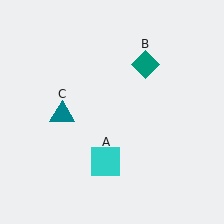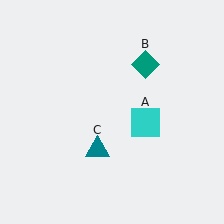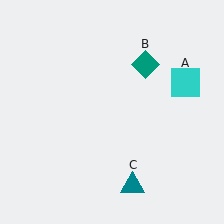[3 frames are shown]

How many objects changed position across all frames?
2 objects changed position: cyan square (object A), teal triangle (object C).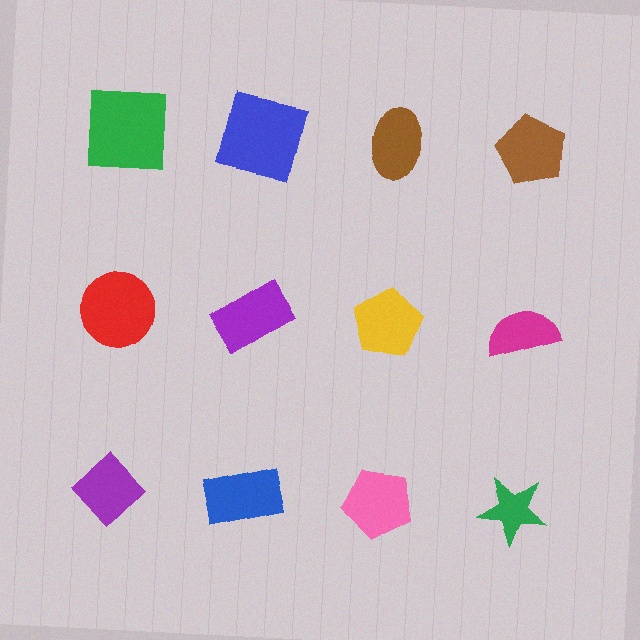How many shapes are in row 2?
4 shapes.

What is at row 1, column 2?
A blue square.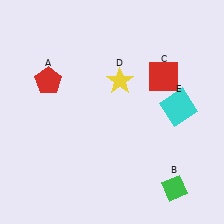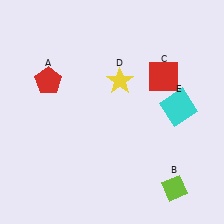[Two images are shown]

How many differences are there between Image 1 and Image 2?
There is 1 difference between the two images.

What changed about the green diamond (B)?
In Image 1, B is green. In Image 2, it changed to lime.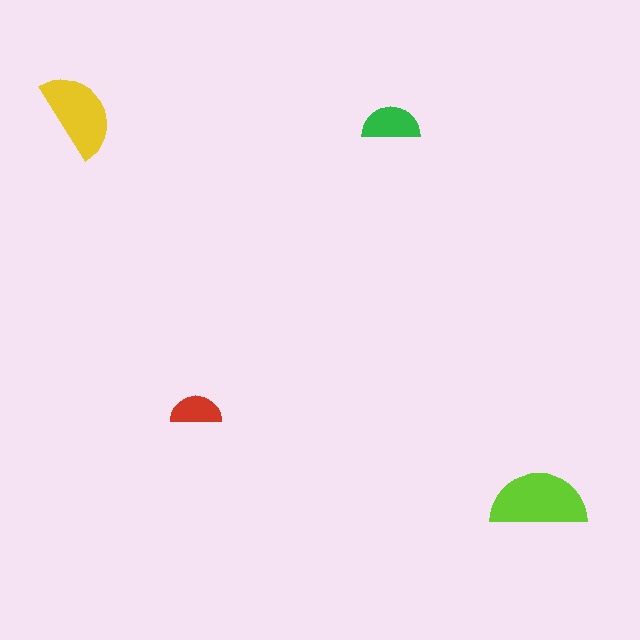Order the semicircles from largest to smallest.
the lime one, the yellow one, the green one, the red one.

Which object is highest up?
The yellow semicircle is topmost.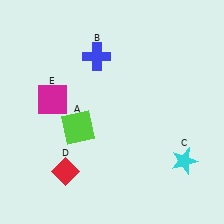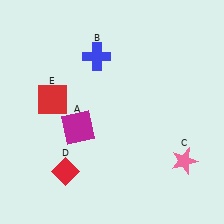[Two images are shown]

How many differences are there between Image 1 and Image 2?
There are 3 differences between the two images.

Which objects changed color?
A changed from lime to magenta. C changed from cyan to pink. E changed from magenta to red.